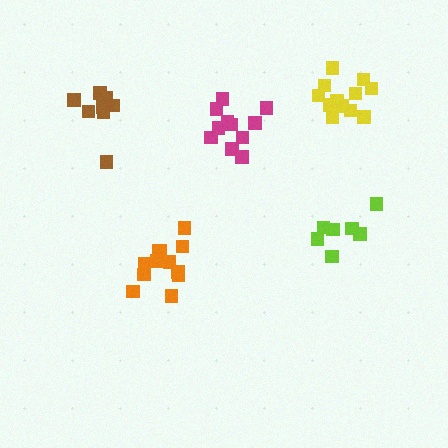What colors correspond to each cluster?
The clusters are colored: brown, lime, orange, magenta, yellow.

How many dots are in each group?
Group 1: 8 dots, Group 2: 7 dots, Group 3: 12 dots, Group 4: 11 dots, Group 5: 12 dots (50 total).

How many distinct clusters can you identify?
There are 5 distinct clusters.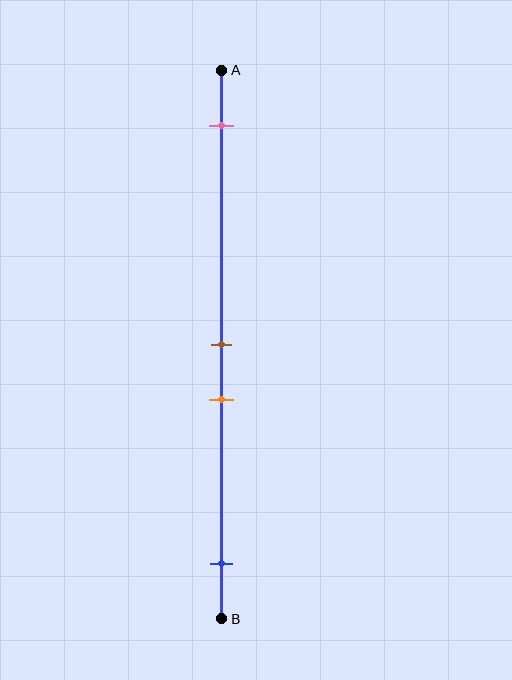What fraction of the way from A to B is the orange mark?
The orange mark is approximately 60% (0.6) of the way from A to B.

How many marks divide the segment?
There are 4 marks dividing the segment.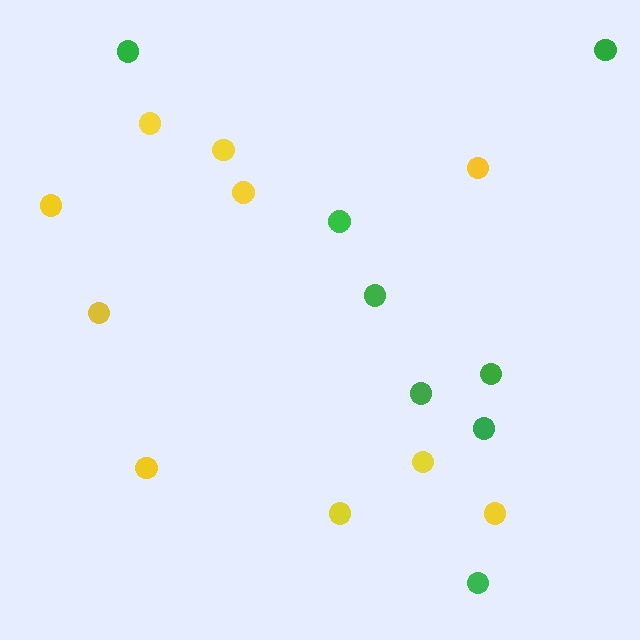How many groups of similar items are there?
There are 2 groups: one group of yellow circles (10) and one group of green circles (8).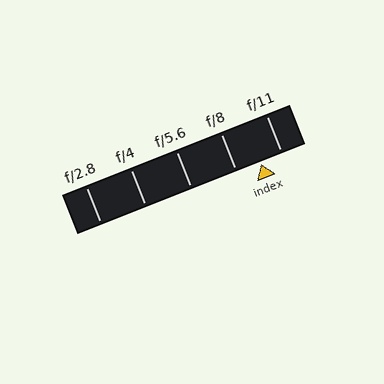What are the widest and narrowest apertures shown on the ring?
The widest aperture shown is f/2.8 and the narrowest is f/11.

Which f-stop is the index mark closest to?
The index mark is closest to f/11.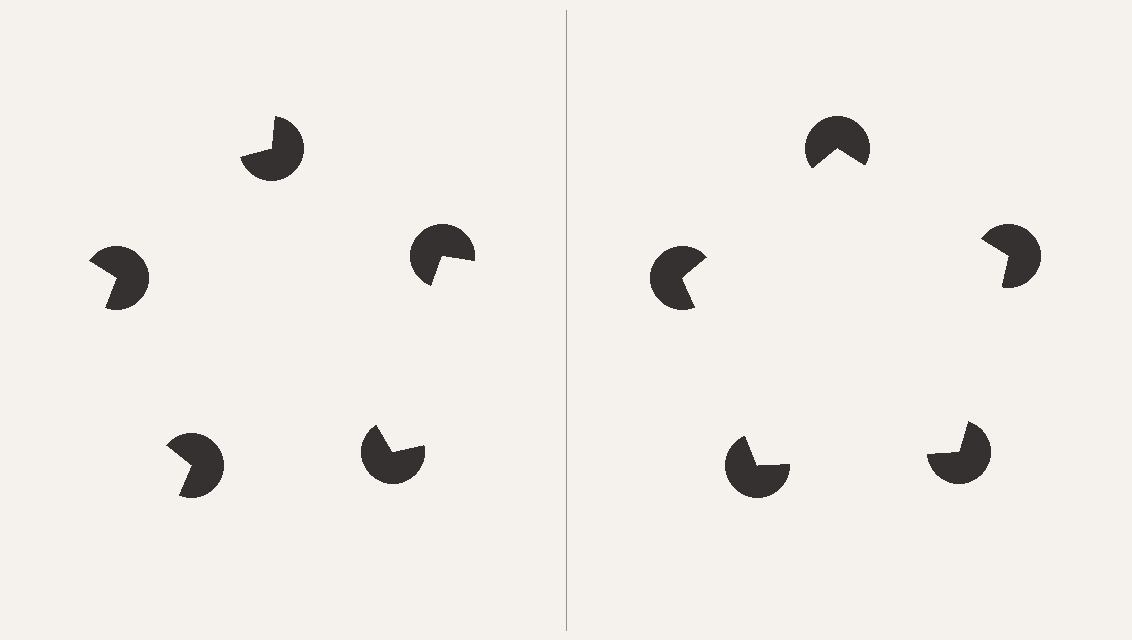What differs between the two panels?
The pac-man discs are positioned identically on both sides; only the wedge orientations differ. On the right they align to a pentagon; on the left they are misaligned.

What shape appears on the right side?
An illusory pentagon.